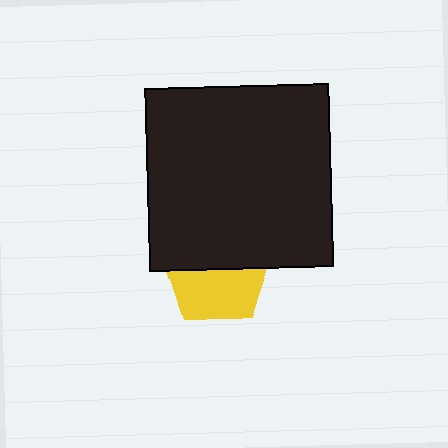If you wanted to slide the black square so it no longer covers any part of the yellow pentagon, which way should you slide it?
Slide it up — that is the most direct way to separate the two shapes.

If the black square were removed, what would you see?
You would see the complete yellow pentagon.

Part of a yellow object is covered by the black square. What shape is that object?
It is a pentagon.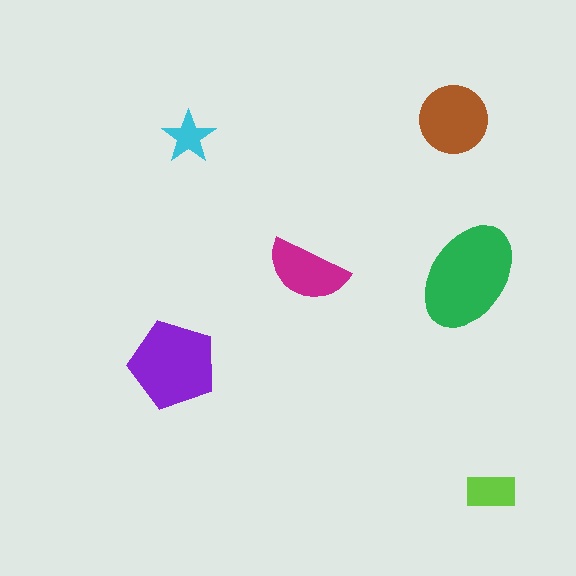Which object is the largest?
The green ellipse.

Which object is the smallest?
The cyan star.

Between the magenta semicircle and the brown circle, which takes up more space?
The brown circle.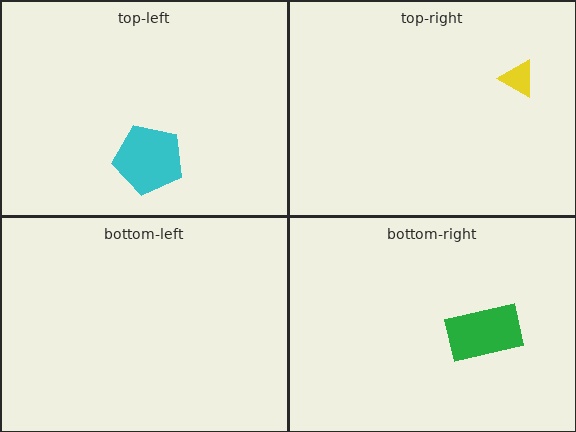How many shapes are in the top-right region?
1.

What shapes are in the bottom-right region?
The green rectangle.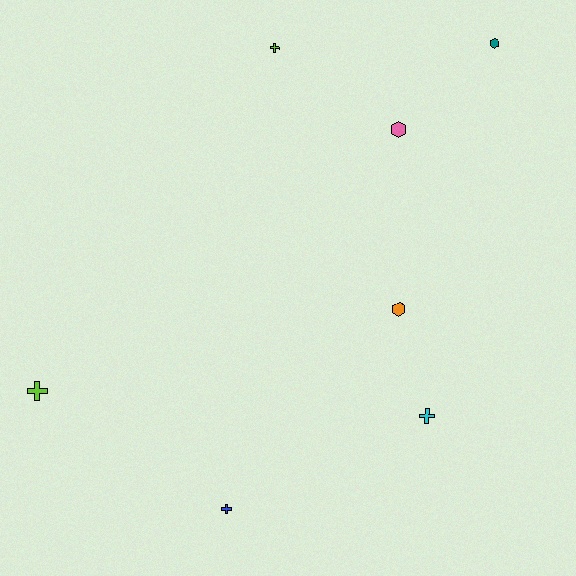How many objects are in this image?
There are 7 objects.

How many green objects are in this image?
There are no green objects.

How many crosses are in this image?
There are 4 crosses.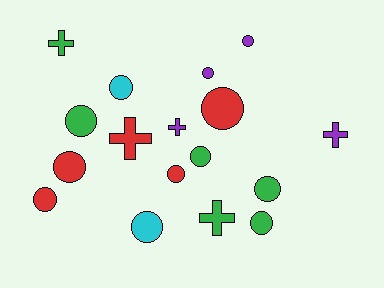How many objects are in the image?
There are 17 objects.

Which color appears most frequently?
Green, with 6 objects.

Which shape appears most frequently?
Circle, with 12 objects.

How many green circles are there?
There are 4 green circles.